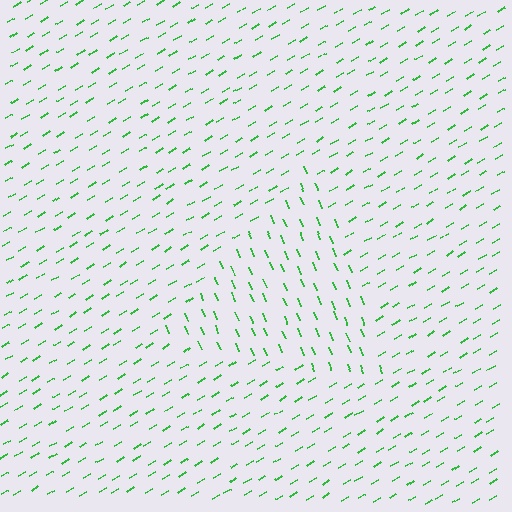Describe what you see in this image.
The image is filled with small green line segments. A triangle region in the image has lines oriented differently from the surrounding lines, creating a visible texture boundary.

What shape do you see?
I see a triangle.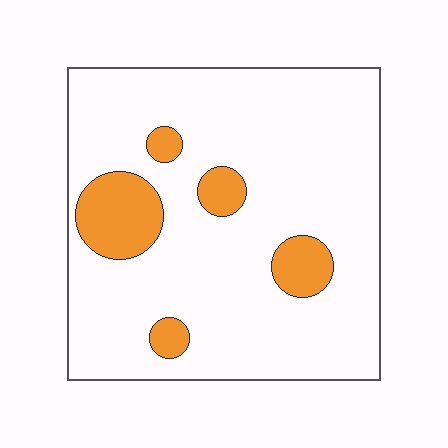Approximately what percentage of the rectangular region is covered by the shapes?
Approximately 15%.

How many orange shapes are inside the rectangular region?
5.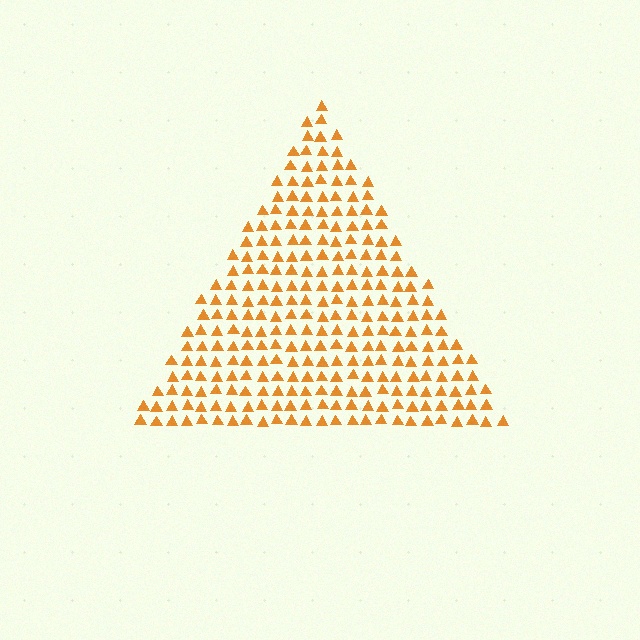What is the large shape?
The large shape is a triangle.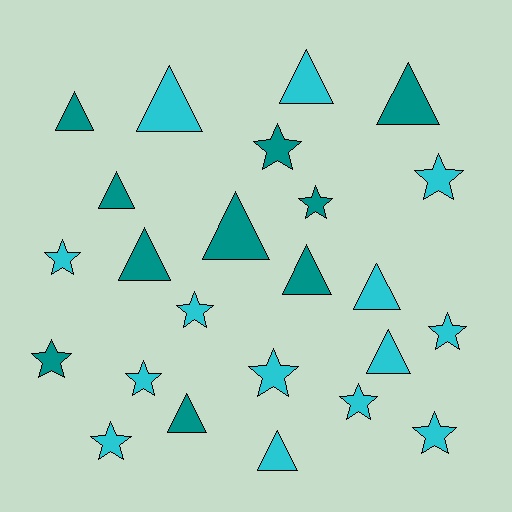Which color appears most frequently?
Cyan, with 14 objects.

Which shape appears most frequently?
Star, with 12 objects.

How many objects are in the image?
There are 24 objects.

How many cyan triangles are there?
There are 5 cyan triangles.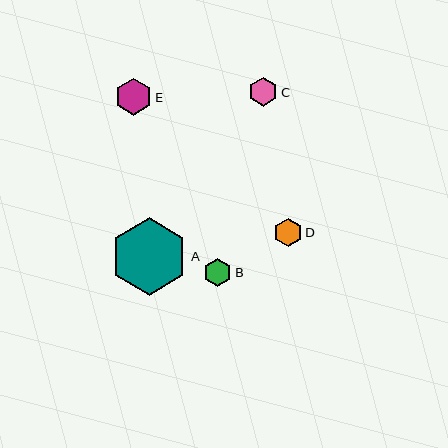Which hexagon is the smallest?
Hexagon B is the smallest with a size of approximately 28 pixels.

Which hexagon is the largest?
Hexagon A is the largest with a size of approximately 78 pixels.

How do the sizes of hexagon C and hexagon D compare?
Hexagon C and hexagon D are approximately the same size.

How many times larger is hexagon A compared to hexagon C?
Hexagon A is approximately 2.7 times the size of hexagon C.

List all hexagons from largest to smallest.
From largest to smallest: A, E, C, D, B.